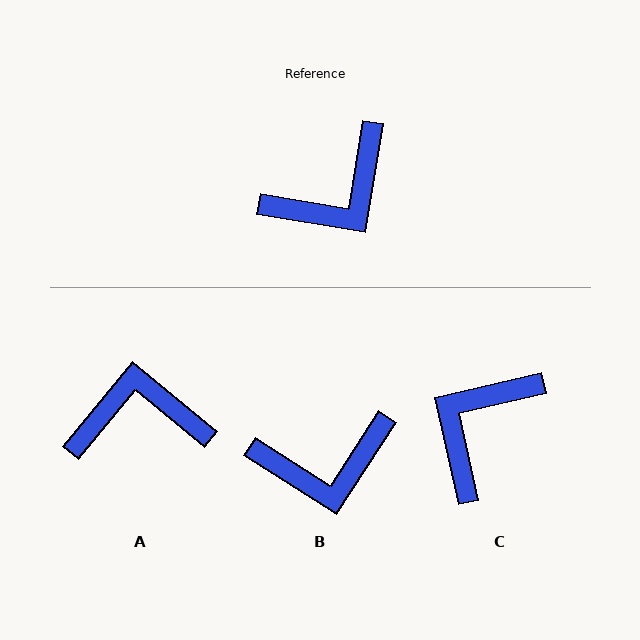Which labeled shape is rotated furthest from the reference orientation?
C, about 158 degrees away.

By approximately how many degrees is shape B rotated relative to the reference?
Approximately 23 degrees clockwise.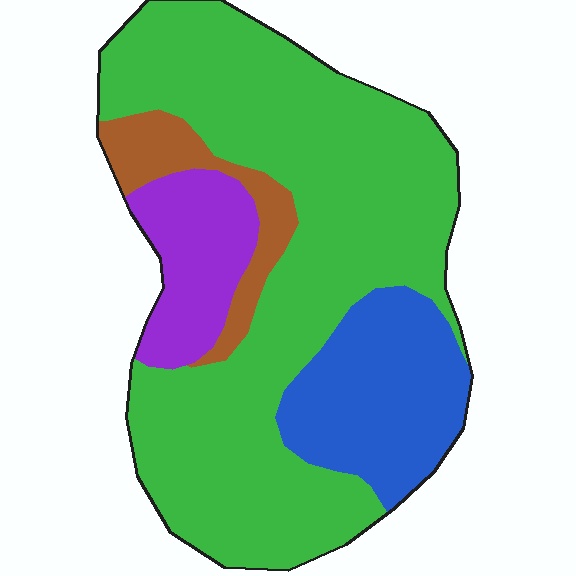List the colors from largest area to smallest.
From largest to smallest: green, blue, purple, brown.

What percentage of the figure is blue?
Blue takes up about one sixth (1/6) of the figure.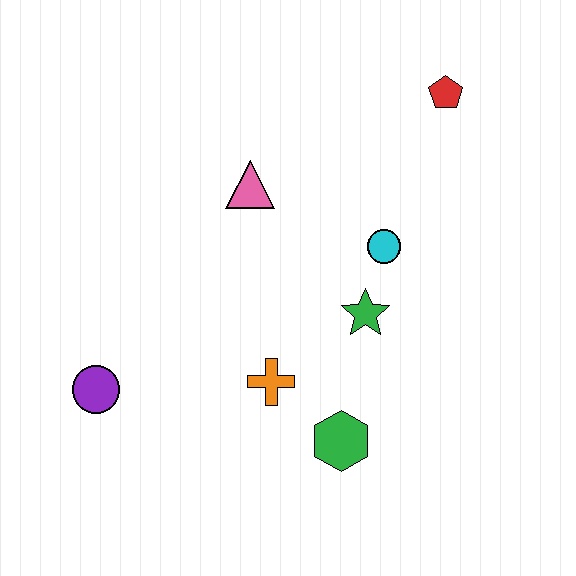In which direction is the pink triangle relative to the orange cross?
The pink triangle is above the orange cross.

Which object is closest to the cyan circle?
The green star is closest to the cyan circle.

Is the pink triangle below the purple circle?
No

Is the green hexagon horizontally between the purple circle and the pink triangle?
No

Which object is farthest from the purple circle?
The red pentagon is farthest from the purple circle.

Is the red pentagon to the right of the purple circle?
Yes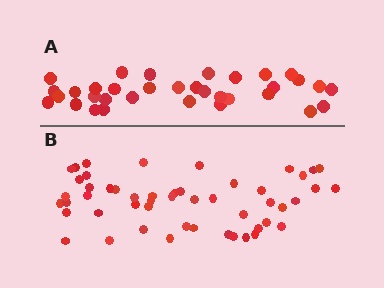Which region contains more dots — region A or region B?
Region B (the bottom region) has more dots.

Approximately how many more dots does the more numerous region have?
Region B has approximately 15 more dots than region A.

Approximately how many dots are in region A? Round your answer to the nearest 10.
About 30 dots. (The exact count is 34, which rounds to 30.)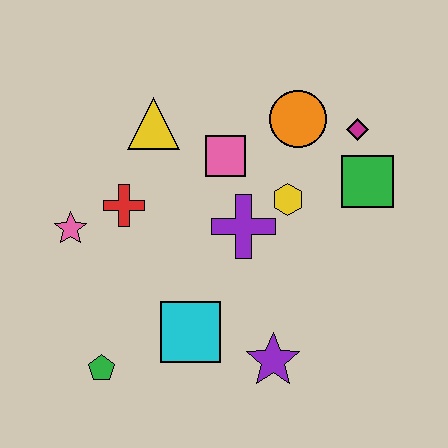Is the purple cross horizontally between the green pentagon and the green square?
Yes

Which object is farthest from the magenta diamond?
The green pentagon is farthest from the magenta diamond.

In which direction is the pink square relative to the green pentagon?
The pink square is above the green pentagon.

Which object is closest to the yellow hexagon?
The purple cross is closest to the yellow hexagon.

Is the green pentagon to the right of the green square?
No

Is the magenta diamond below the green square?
No